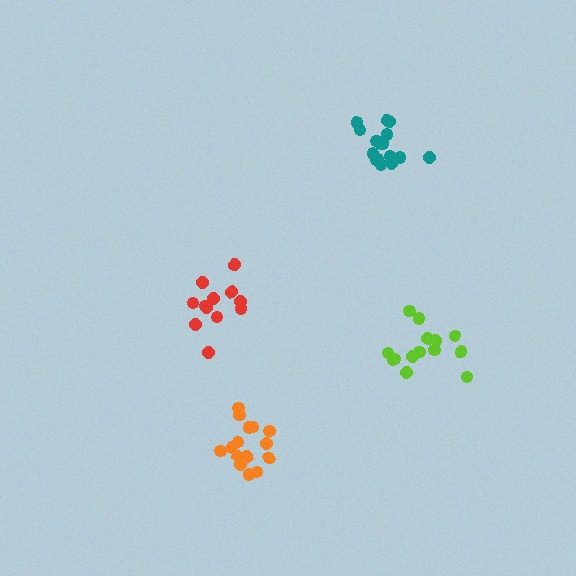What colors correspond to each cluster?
The clusters are colored: lime, orange, red, teal.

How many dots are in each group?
Group 1: 14 dots, Group 2: 15 dots, Group 3: 12 dots, Group 4: 16 dots (57 total).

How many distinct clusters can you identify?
There are 4 distinct clusters.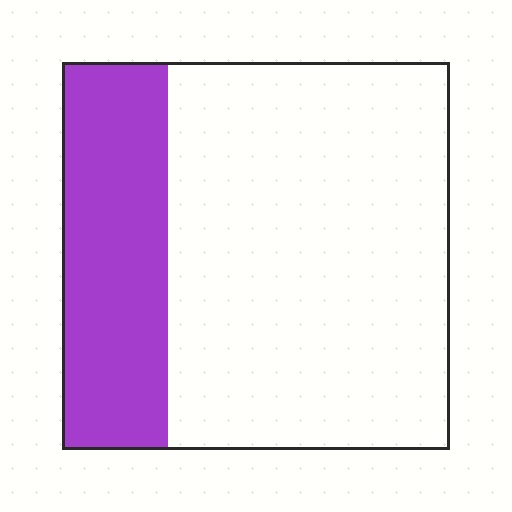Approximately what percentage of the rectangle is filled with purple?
Approximately 25%.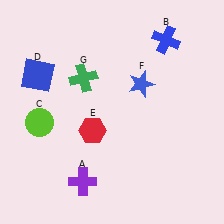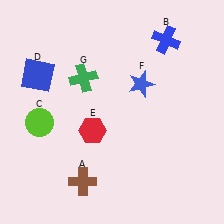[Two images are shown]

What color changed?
The cross (A) changed from purple in Image 1 to brown in Image 2.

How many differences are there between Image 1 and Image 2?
There is 1 difference between the two images.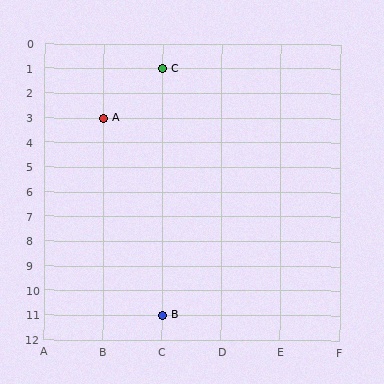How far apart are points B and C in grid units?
Points B and C are 10 rows apart.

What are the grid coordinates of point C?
Point C is at grid coordinates (C, 1).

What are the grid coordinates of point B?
Point B is at grid coordinates (C, 11).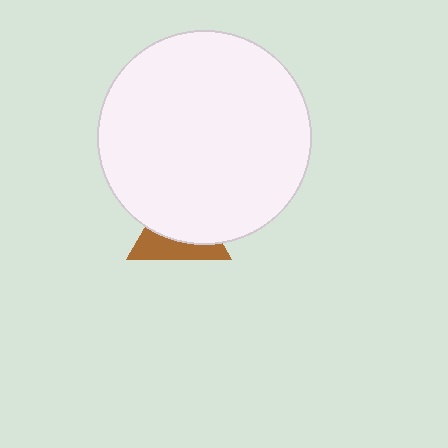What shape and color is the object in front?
The object in front is a white circle.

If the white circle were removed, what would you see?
You would see the complete brown triangle.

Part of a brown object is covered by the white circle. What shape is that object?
It is a triangle.